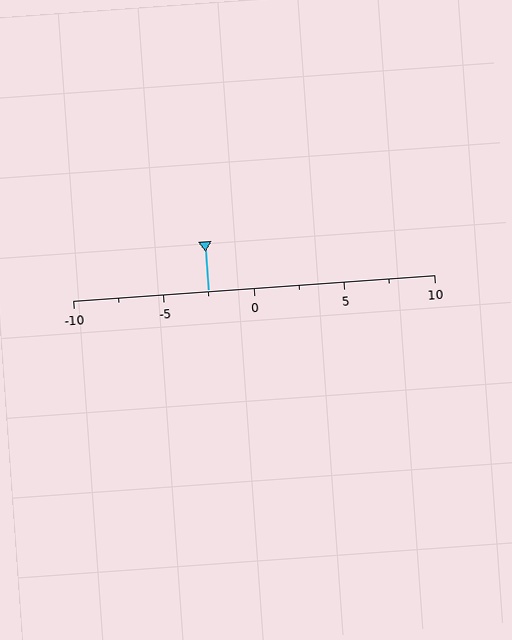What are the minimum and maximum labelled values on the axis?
The axis runs from -10 to 10.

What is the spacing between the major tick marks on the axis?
The major ticks are spaced 5 apart.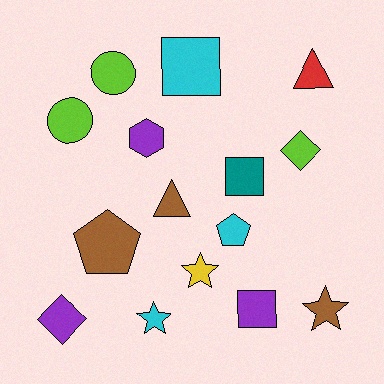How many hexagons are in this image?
There is 1 hexagon.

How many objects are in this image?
There are 15 objects.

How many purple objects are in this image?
There are 3 purple objects.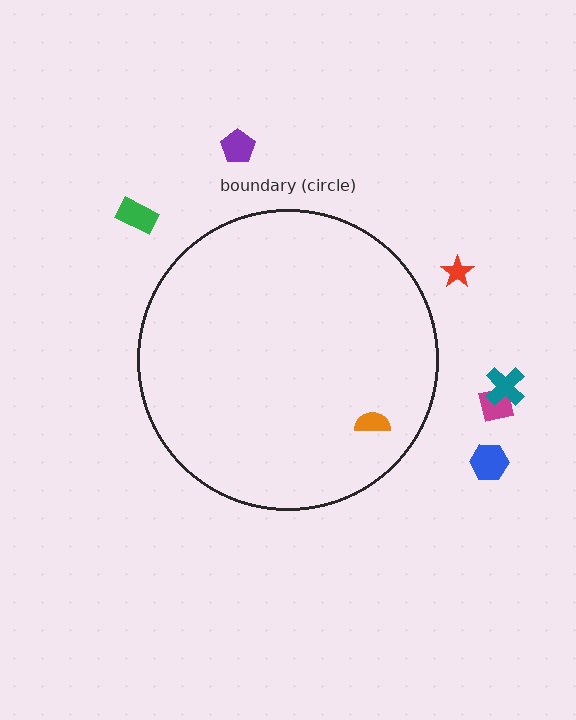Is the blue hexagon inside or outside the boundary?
Outside.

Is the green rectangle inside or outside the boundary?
Outside.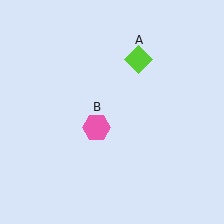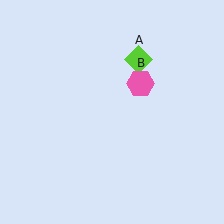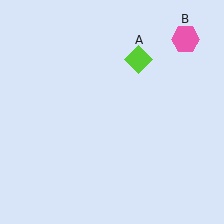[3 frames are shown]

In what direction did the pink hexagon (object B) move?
The pink hexagon (object B) moved up and to the right.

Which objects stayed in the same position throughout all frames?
Lime diamond (object A) remained stationary.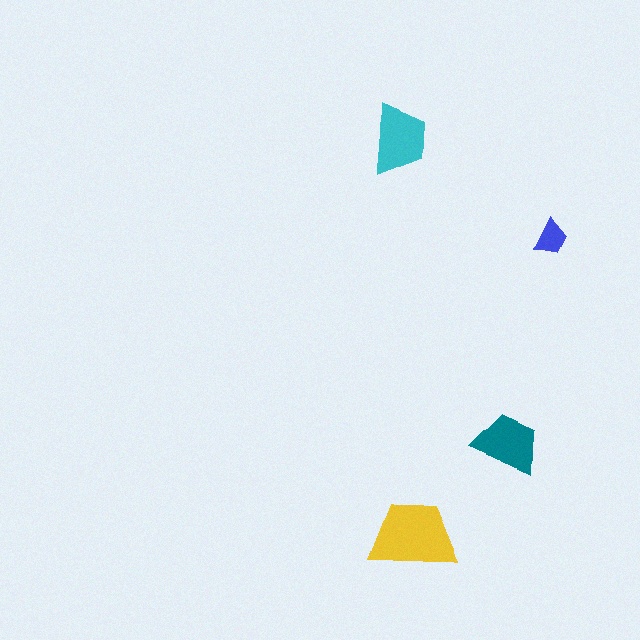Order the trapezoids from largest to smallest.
the yellow one, the cyan one, the teal one, the blue one.